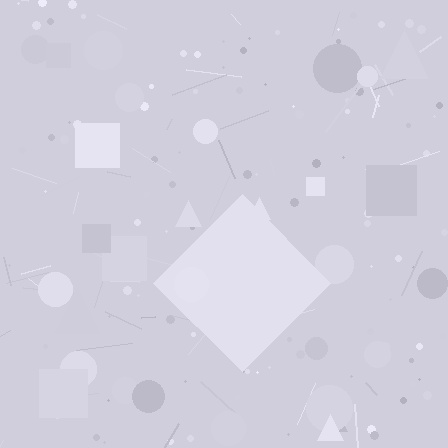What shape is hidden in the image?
A diamond is hidden in the image.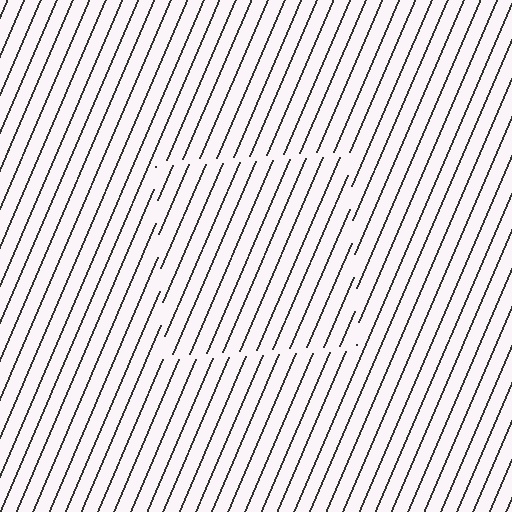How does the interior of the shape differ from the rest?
The interior of the shape contains the same grating, shifted by half a period — the contour is defined by the phase discontinuity where line-ends from the inner and outer gratings abut.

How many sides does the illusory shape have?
4 sides — the line-ends trace a square.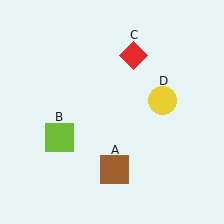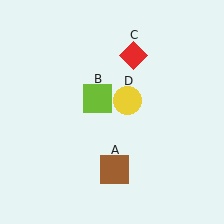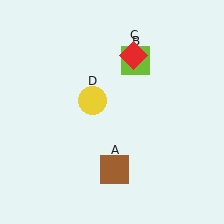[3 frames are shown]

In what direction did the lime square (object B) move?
The lime square (object B) moved up and to the right.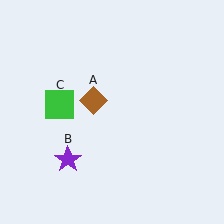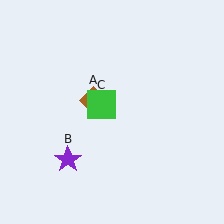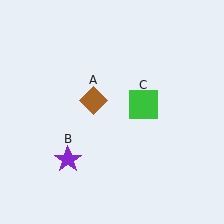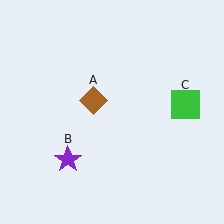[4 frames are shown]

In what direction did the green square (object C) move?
The green square (object C) moved right.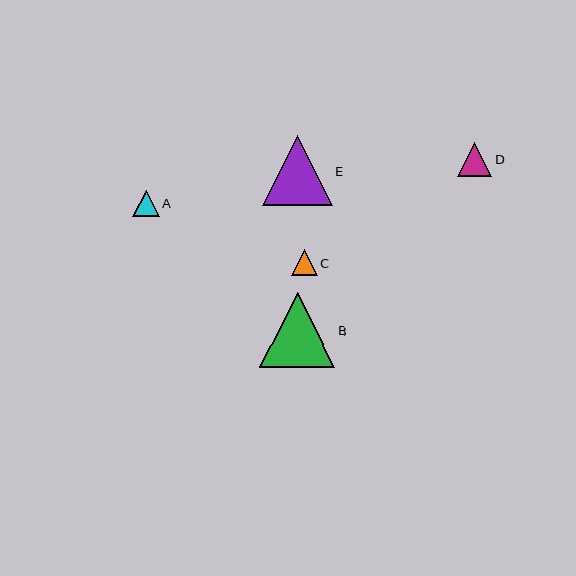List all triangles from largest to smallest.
From largest to smallest: B, E, D, A, C.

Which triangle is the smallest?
Triangle C is the smallest with a size of approximately 26 pixels.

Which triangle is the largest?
Triangle B is the largest with a size of approximately 75 pixels.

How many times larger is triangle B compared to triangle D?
Triangle B is approximately 2.2 times the size of triangle D.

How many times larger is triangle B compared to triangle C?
Triangle B is approximately 2.9 times the size of triangle C.